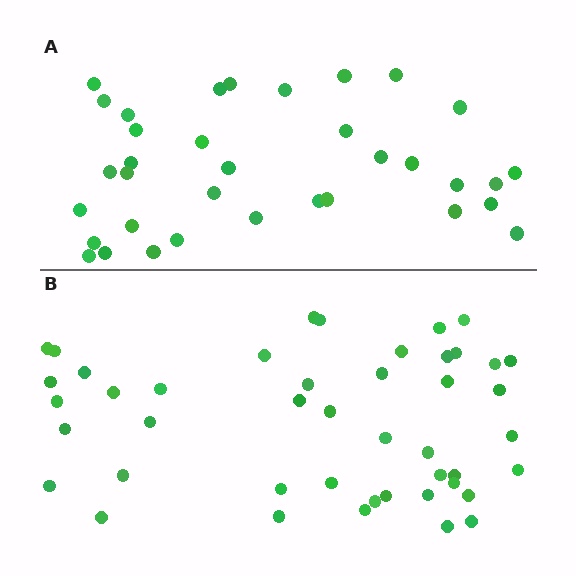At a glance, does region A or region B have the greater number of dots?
Region B (the bottom region) has more dots.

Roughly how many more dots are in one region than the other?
Region B has roughly 10 or so more dots than region A.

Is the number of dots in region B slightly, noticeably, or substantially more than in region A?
Region B has noticeably more, but not dramatically so. The ratio is roughly 1.3 to 1.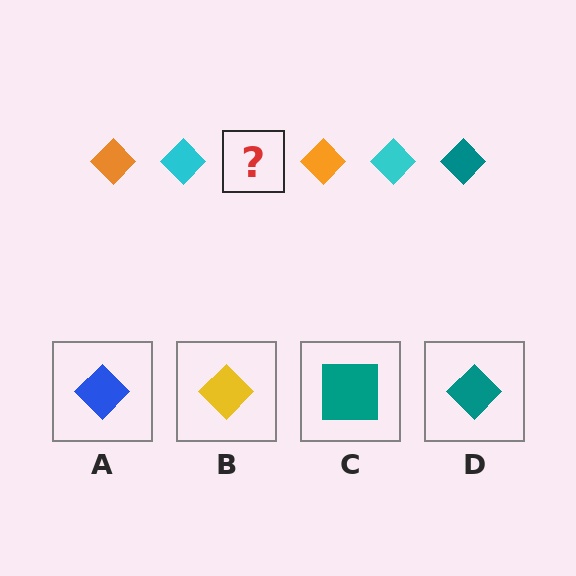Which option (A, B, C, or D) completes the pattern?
D.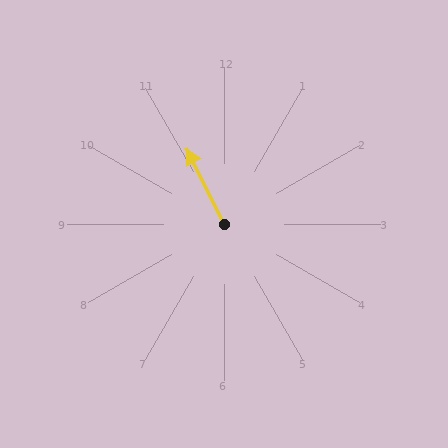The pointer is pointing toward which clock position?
Roughly 11 o'clock.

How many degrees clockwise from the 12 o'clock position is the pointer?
Approximately 334 degrees.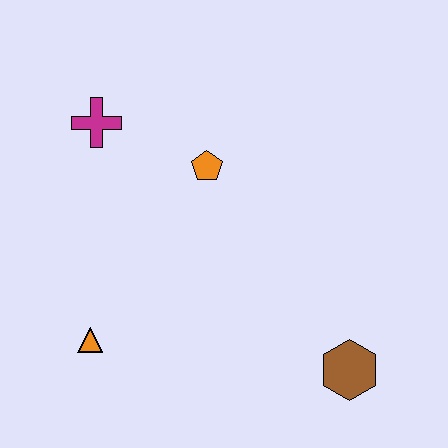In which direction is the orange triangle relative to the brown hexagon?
The orange triangle is to the left of the brown hexagon.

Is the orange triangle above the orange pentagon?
No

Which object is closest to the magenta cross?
The orange pentagon is closest to the magenta cross.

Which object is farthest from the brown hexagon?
The magenta cross is farthest from the brown hexagon.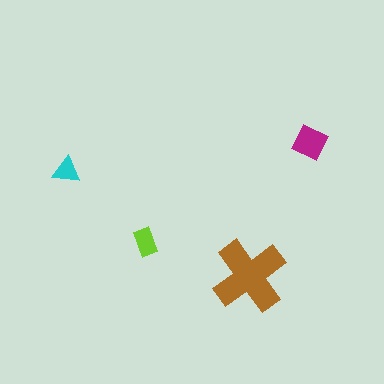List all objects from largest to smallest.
The brown cross, the magenta square, the lime rectangle, the cyan triangle.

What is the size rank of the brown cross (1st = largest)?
1st.